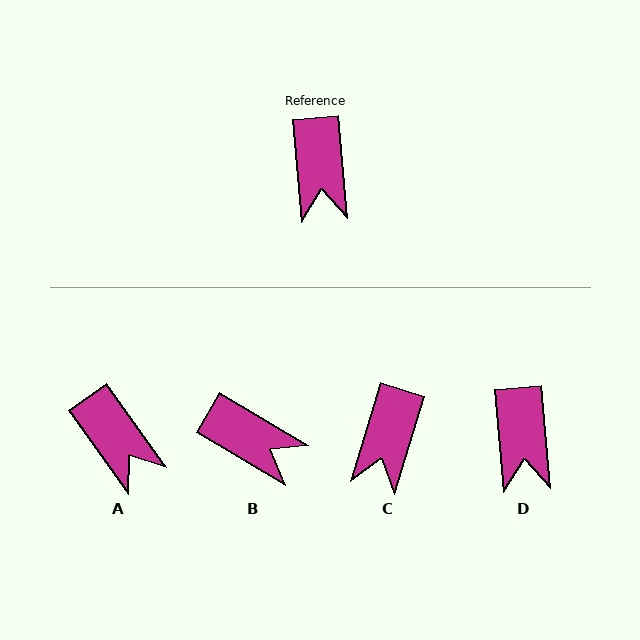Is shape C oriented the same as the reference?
No, it is off by about 22 degrees.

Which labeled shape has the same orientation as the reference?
D.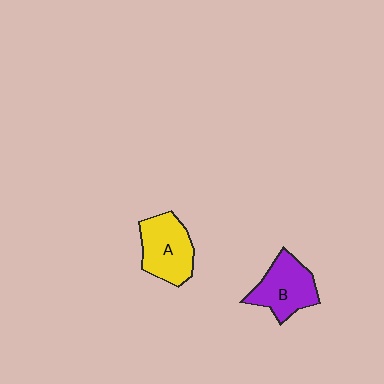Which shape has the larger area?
Shape A (yellow).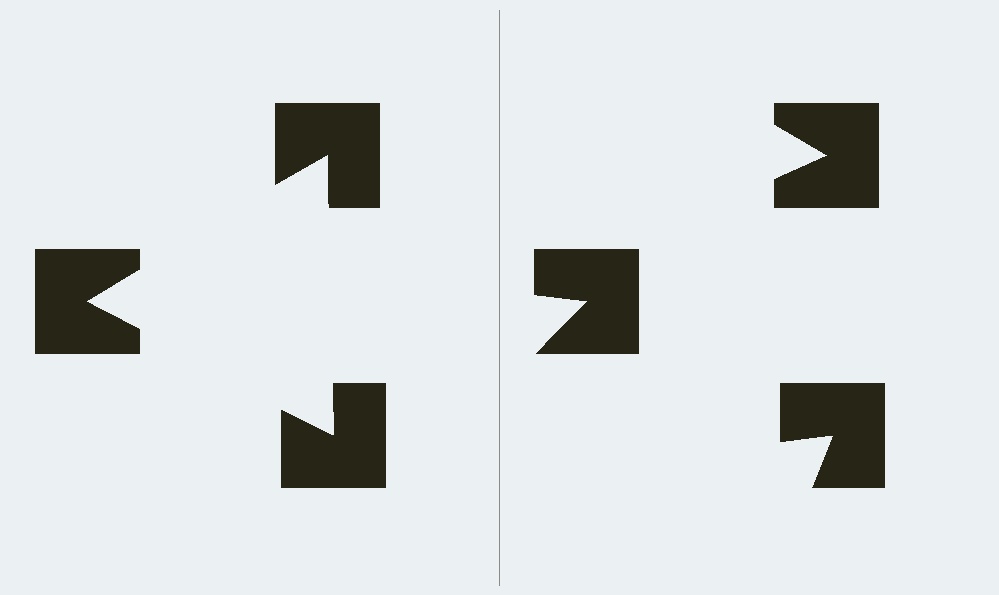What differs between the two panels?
The notched squares are positioned identically on both sides; only the wedge orientations differ. On the left they align to a triangle; on the right they are misaligned.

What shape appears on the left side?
An illusory triangle.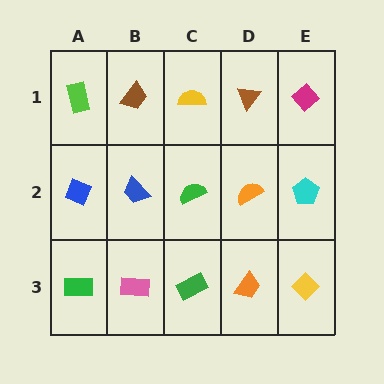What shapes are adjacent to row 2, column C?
A yellow semicircle (row 1, column C), a green rectangle (row 3, column C), a blue trapezoid (row 2, column B), an orange semicircle (row 2, column D).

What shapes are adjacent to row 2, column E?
A magenta diamond (row 1, column E), a yellow diamond (row 3, column E), an orange semicircle (row 2, column D).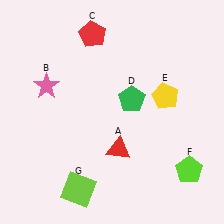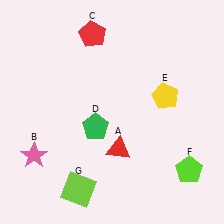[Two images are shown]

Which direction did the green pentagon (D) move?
The green pentagon (D) moved left.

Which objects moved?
The objects that moved are: the pink star (B), the green pentagon (D).